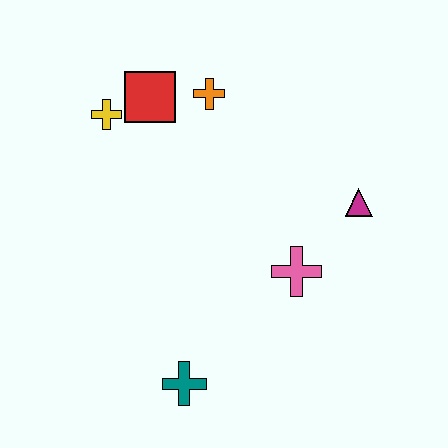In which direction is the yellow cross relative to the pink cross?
The yellow cross is to the left of the pink cross.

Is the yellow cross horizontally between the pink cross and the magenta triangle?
No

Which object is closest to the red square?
The yellow cross is closest to the red square.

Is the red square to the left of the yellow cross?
No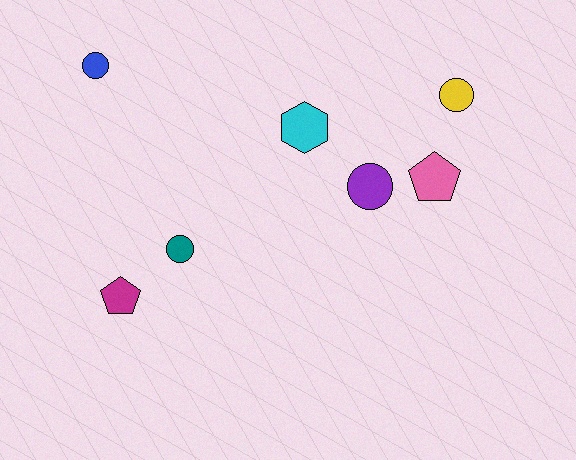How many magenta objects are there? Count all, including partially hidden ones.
There is 1 magenta object.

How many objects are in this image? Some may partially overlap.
There are 7 objects.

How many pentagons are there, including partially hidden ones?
There are 2 pentagons.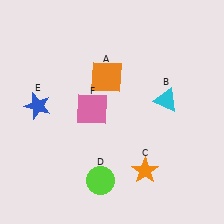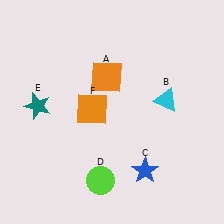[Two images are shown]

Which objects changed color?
C changed from orange to blue. E changed from blue to teal. F changed from pink to orange.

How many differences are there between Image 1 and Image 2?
There are 3 differences between the two images.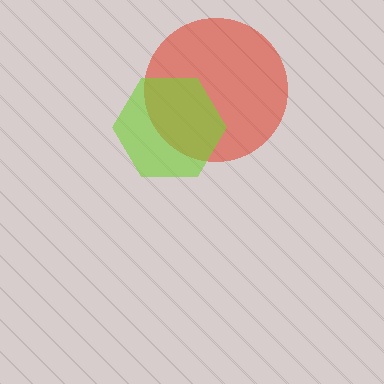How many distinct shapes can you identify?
There are 2 distinct shapes: a red circle, a lime hexagon.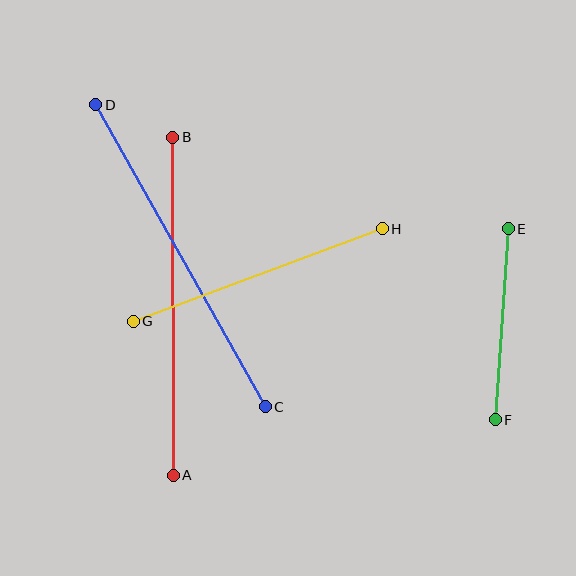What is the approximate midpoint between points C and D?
The midpoint is at approximately (180, 256) pixels.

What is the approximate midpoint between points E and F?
The midpoint is at approximately (502, 324) pixels.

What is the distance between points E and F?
The distance is approximately 191 pixels.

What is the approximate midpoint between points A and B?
The midpoint is at approximately (173, 306) pixels.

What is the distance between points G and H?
The distance is approximately 266 pixels.